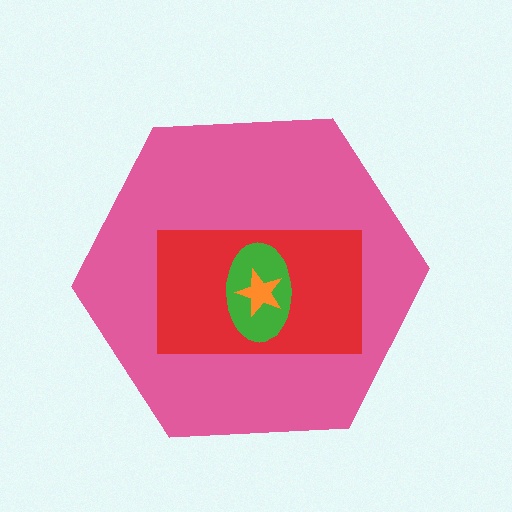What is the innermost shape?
The orange star.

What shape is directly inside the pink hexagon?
The red rectangle.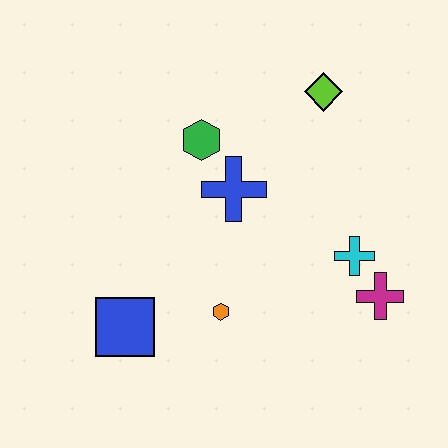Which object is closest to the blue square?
The orange hexagon is closest to the blue square.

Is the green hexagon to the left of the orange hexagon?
Yes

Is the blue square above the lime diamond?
No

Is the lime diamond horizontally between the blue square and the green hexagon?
No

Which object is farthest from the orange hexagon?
The lime diamond is farthest from the orange hexagon.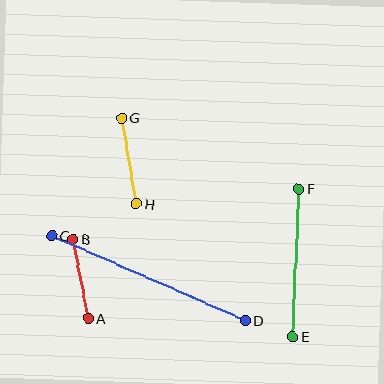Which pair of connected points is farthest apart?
Points C and D are farthest apart.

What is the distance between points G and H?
The distance is approximately 87 pixels.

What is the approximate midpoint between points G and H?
The midpoint is at approximately (129, 161) pixels.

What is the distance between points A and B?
The distance is approximately 80 pixels.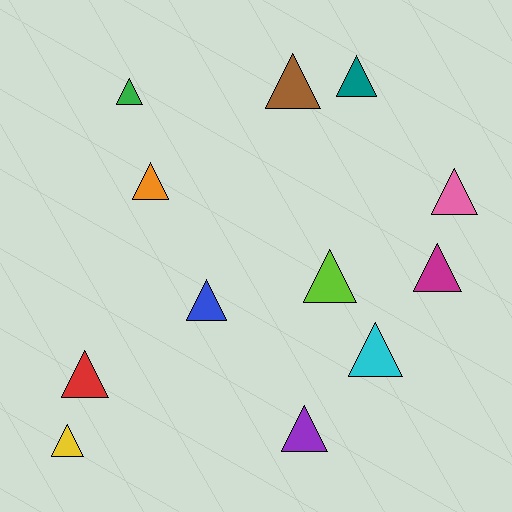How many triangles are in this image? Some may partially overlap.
There are 12 triangles.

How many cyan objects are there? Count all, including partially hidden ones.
There is 1 cyan object.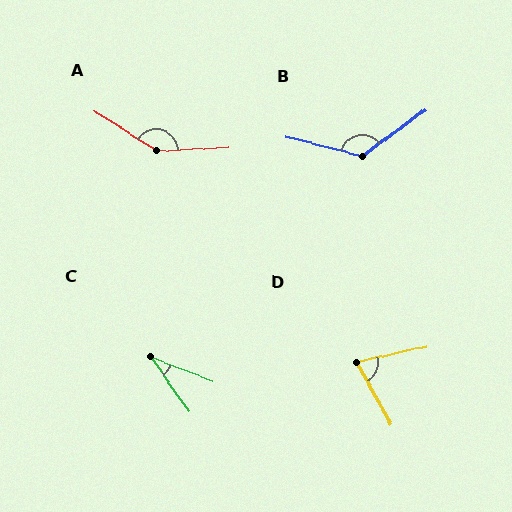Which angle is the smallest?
C, at approximately 34 degrees.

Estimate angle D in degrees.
Approximately 73 degrees.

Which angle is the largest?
A, at approximately 145 degrees.